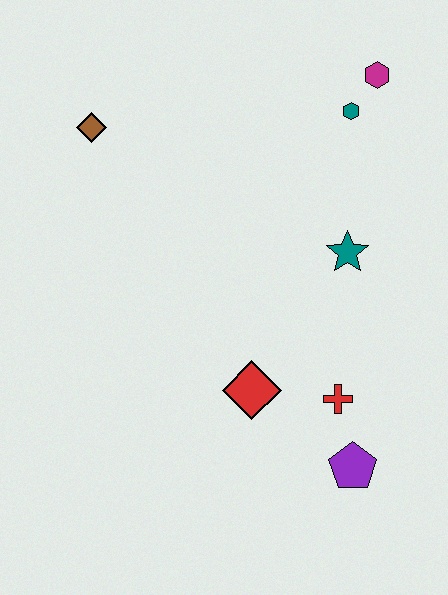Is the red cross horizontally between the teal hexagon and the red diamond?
Yes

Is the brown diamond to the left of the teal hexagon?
Yes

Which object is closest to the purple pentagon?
The red cross is closest to the purple pentagon.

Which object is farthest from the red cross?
The brown diamond is farthest from the red cross.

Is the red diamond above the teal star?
No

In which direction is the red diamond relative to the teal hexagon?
The red diamond is below the teal hexagon.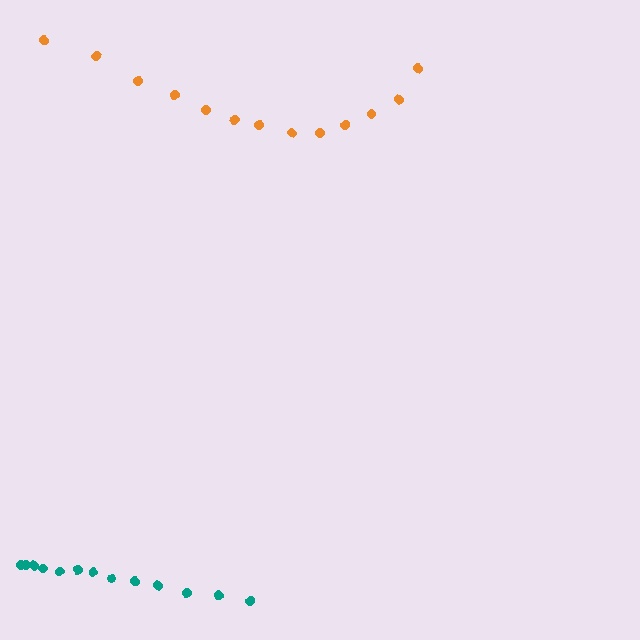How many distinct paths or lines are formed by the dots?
There are 2 distinct paths.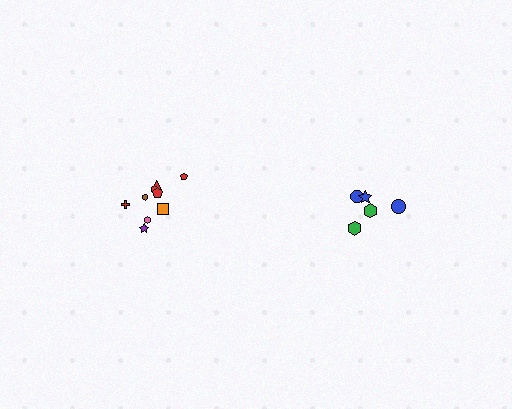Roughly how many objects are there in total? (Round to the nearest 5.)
Roughly 15 objects in total.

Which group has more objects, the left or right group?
The left group.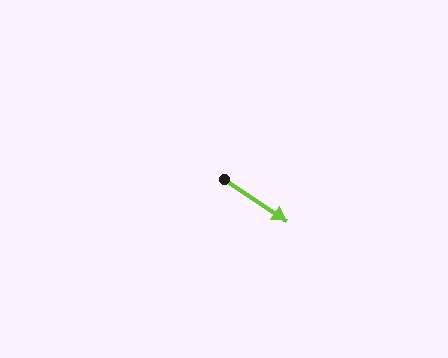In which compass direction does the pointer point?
Southeast.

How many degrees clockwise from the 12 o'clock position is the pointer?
Approximately 124 degrees.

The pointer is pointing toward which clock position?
Roughly 4 o'clock.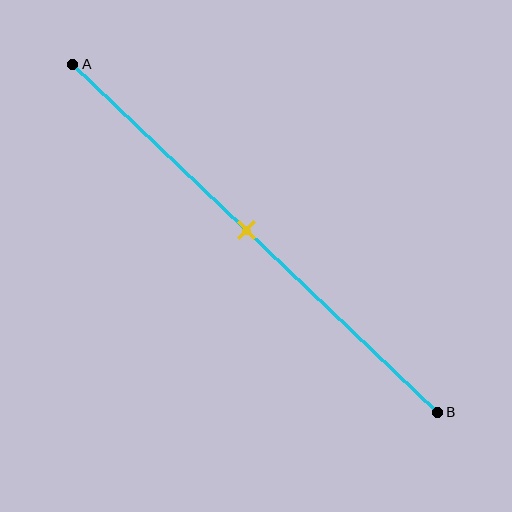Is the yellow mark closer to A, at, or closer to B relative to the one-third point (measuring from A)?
The yellow mark is closer to point B than the one-third point of segment AB.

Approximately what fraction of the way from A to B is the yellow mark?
The yellow mark is approximately 50% of the way from A to B.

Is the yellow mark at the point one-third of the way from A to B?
No, the mark is at about 50% from A, not at the 33% one-third point.